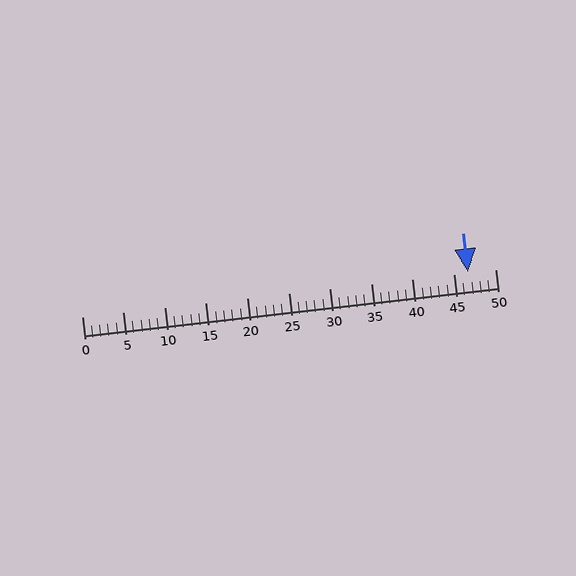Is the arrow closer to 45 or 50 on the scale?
The arrow is closer to 45.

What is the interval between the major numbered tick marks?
The major tick marks are spaced 5 units apart.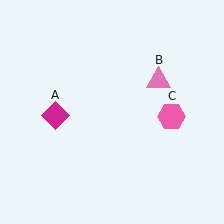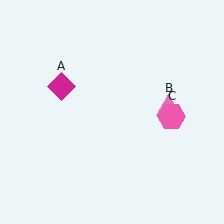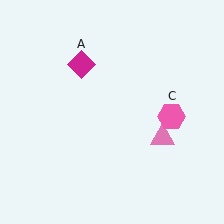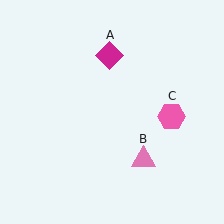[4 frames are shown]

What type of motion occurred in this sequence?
The magenta diamond (object A), pink triangle (object B) rotated clockwise around the center of the scene.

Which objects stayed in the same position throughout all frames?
Pink hexagon (object C) remained stationary.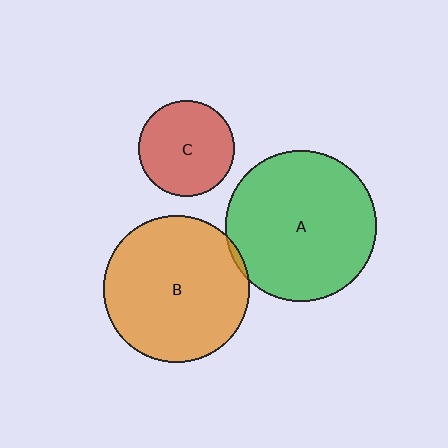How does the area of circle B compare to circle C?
Approximately 2.4 times.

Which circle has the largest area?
Circle A (green).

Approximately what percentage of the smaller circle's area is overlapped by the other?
Approximately 5%.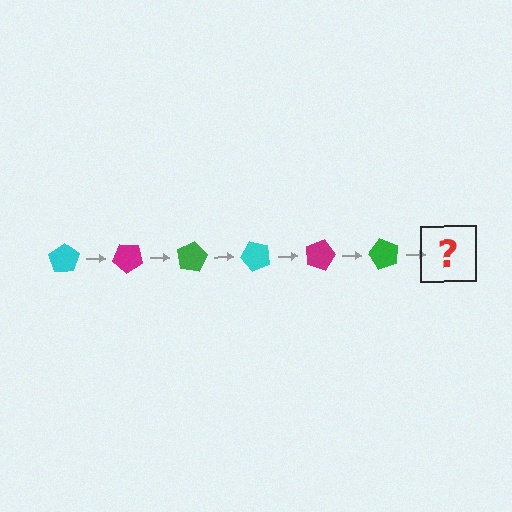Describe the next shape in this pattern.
It should be a cyan pentagon, rotated 240 degrees from the start.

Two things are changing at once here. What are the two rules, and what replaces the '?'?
The two rules are that it rotates 40 degrees each step and the color cycles through cyan, magenta, and green. The '?' should be a cyan pentagon, rotated 240 degrees from the start.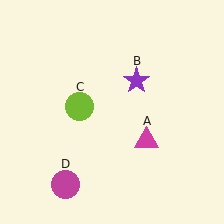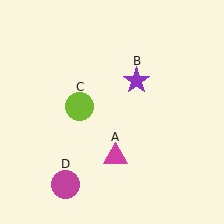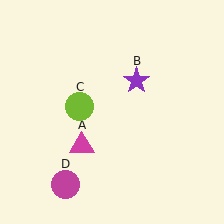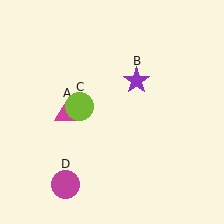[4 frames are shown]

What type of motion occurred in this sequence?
The magenta triangle (object A) rotated clockwise around the center of the scene.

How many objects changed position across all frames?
1 object changed position: magenta triangle (object A).